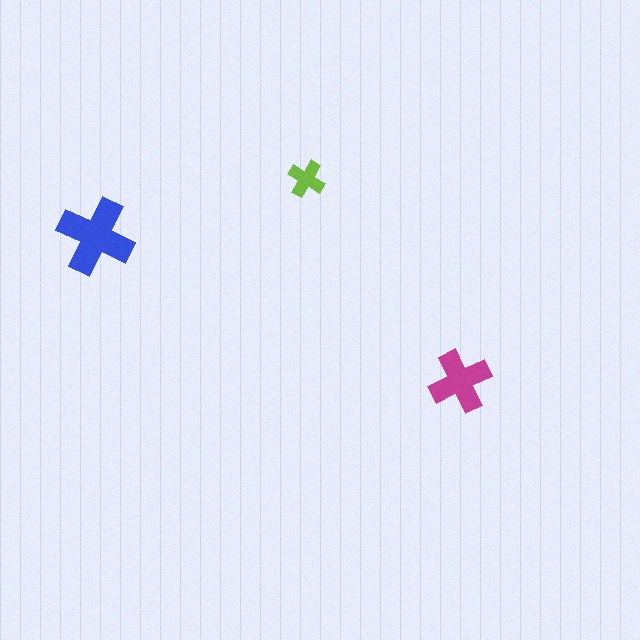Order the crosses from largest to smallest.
the blue one, the magenta one, the lime one.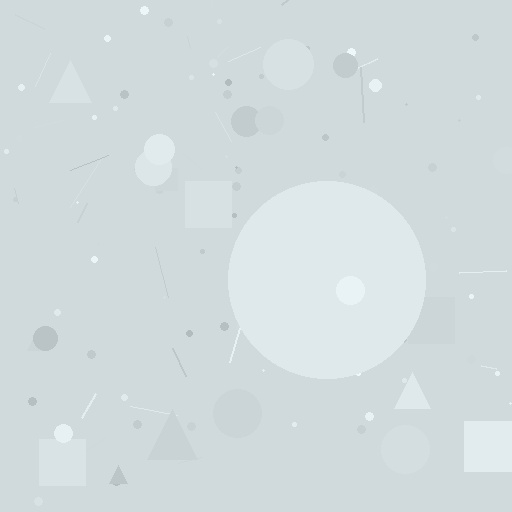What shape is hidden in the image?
A circle is hidden in the image.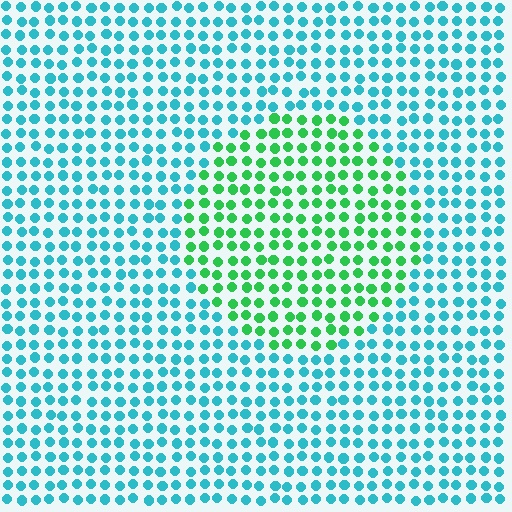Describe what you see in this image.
The image is filled with small cyan elements in a uniform arrangement. A circle-shaped region is visible where the elements are tinted to a slightly different hue, forming a subtle color boundary.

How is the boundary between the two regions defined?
The boundary is defined purely by a slight shift in hue (about 52 degrees). Spacing, size, and orientation are identical on both sides.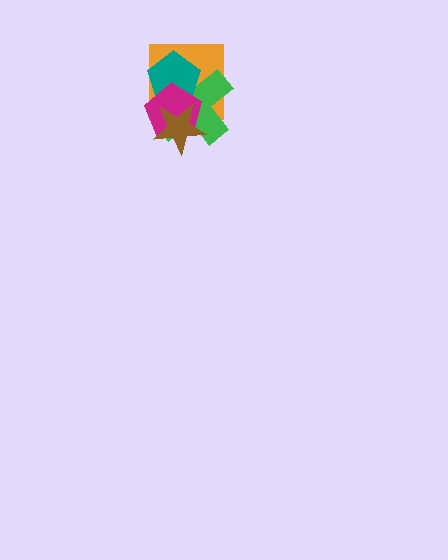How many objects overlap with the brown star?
4 objects overlap with the brown star.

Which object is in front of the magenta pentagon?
The brown star is in front of the magenta pentagon.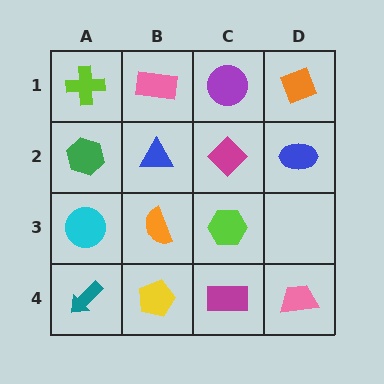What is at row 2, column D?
A blue ellipse.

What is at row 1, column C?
A purple circle.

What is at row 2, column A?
A green hexagon.